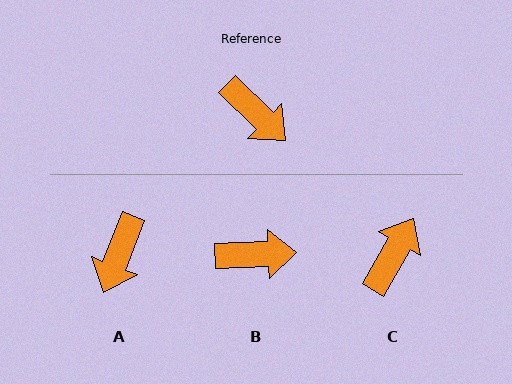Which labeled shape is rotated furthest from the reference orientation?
C, about 104 degrees away.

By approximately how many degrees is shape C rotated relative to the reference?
Approximately 104 degrees counter-clockwise.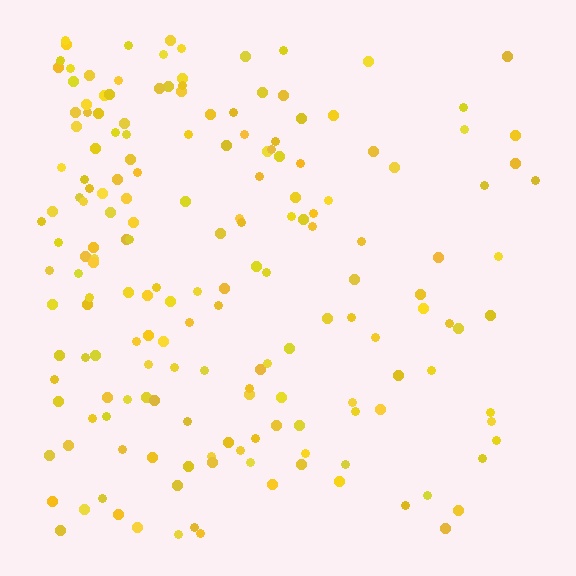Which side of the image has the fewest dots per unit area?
The right.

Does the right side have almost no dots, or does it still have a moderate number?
Still a moderate number, just noticeably fewer than the left.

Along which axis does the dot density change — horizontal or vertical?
Horizontal.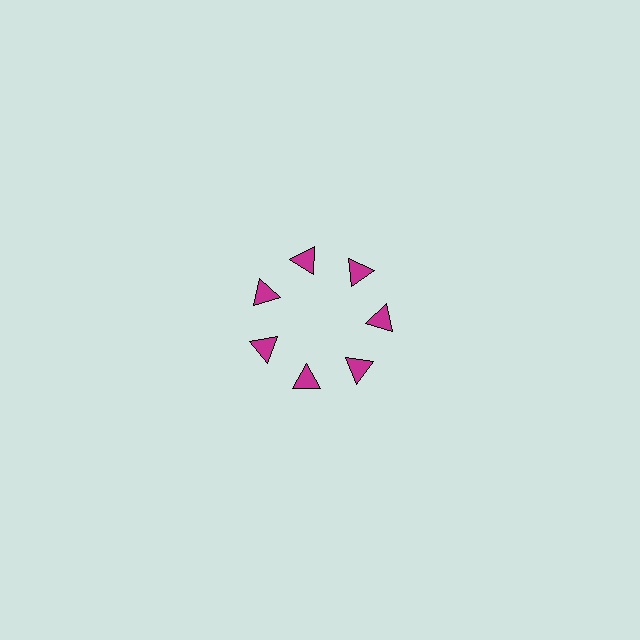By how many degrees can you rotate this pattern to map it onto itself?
The pattern maps onto itself every 51 degrees of rotation.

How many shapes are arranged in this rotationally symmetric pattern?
There are 7 shapes, arranged in 7 groups of 1.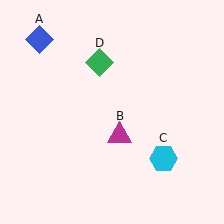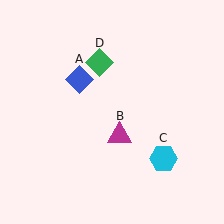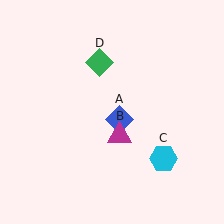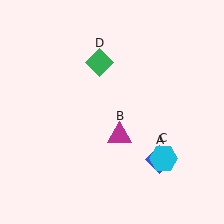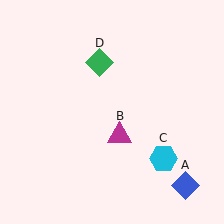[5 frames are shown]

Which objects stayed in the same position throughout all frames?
Magenta triangle (object B) and cyan hexagon (object C) and green diamond (object D) remained stationary.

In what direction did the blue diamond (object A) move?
The blue diamond (object A) moved down and to the right.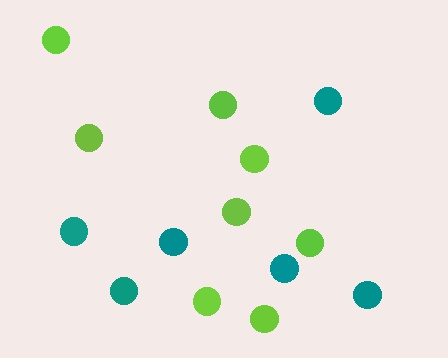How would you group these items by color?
There are 2 groups: one group of lime circles (8) and one group of teal circles (6).